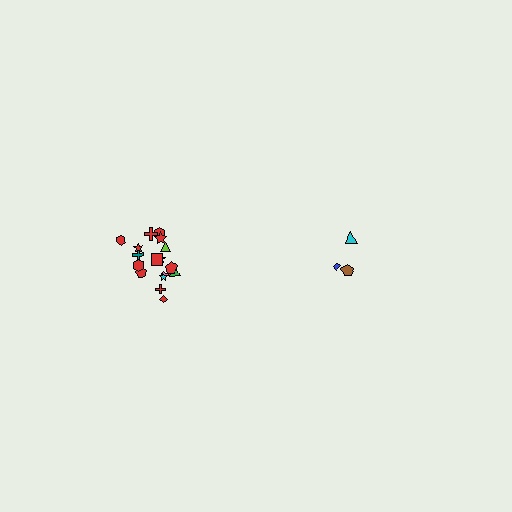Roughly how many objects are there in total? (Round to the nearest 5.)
Roughly 20 objects in total.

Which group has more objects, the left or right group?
The left group.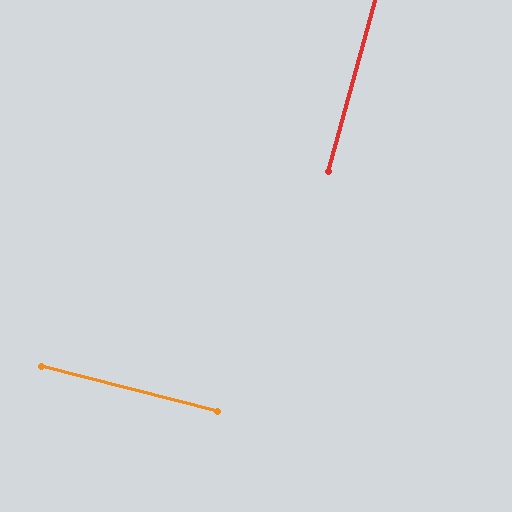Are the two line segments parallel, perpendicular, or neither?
Perpendicular — they meet at approximately 89°.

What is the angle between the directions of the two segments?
Approximately 89 degrees.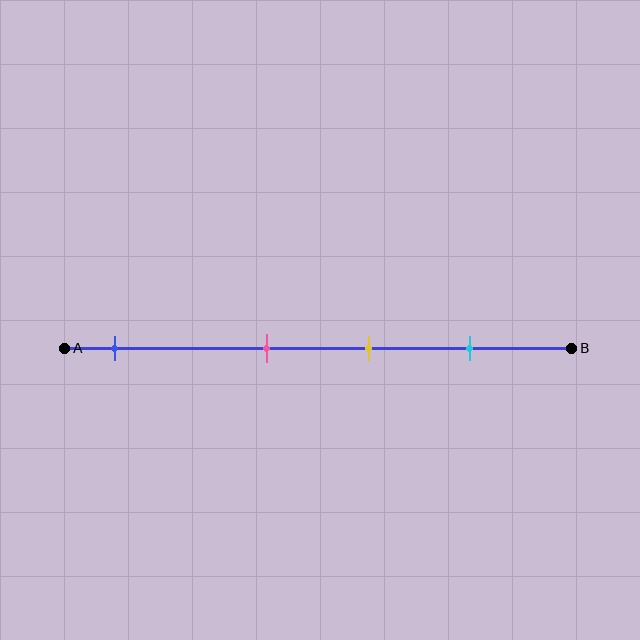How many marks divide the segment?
There are 4 marks dividing the segment.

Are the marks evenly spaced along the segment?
No, the marks are not evenly spaced.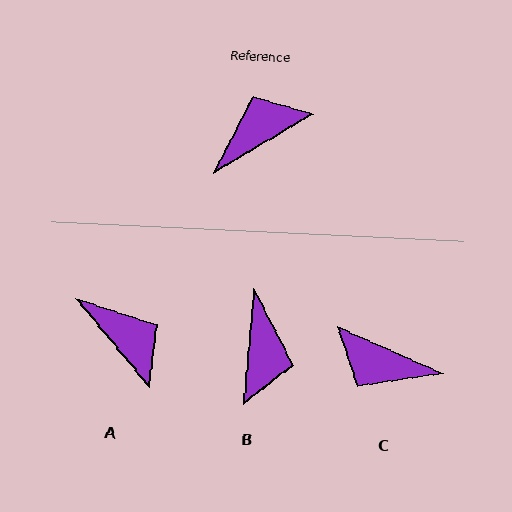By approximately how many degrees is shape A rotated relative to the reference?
Approximately 81 degrees clockwise.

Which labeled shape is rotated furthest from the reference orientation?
B, about 126 degrees away.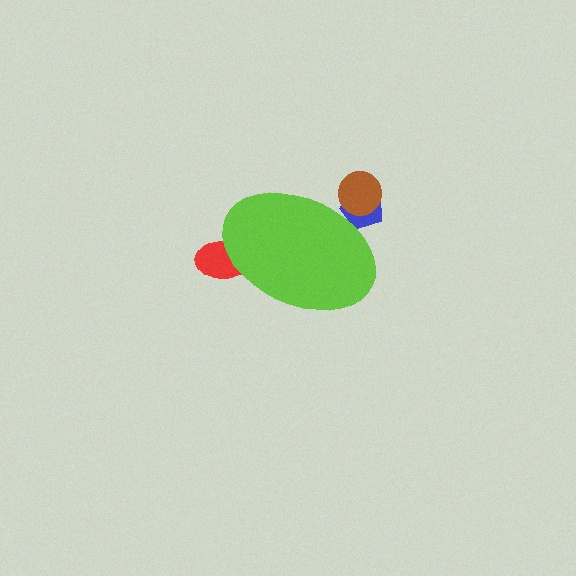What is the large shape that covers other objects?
A lime ellipse.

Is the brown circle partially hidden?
Yes, the brown circle is partially hidden behind the lime ellipse.